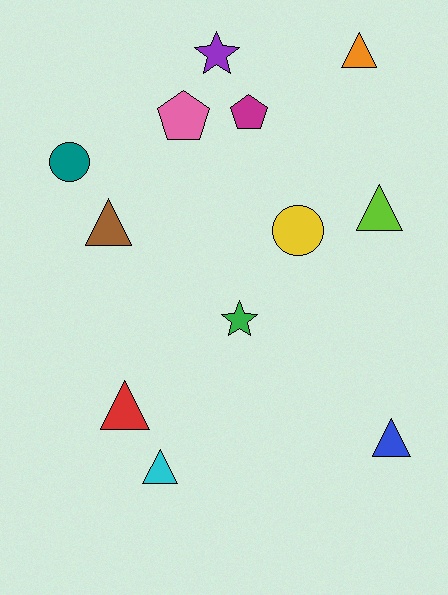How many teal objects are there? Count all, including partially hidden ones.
There is 1 teal object.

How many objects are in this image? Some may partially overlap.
There are 12 objects.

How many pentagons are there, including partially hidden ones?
There are 2 pentagons.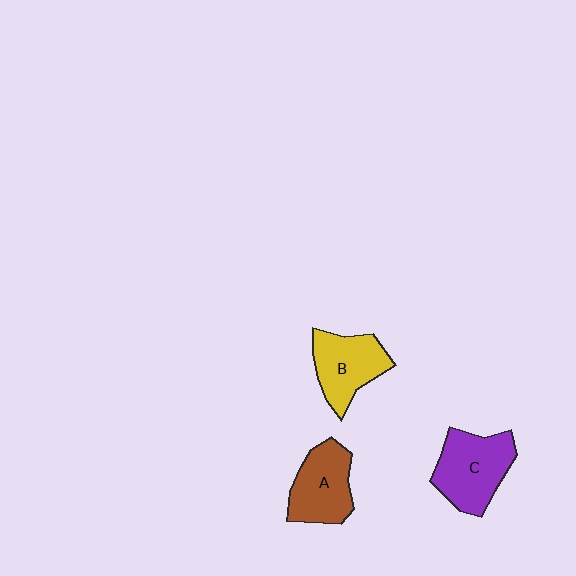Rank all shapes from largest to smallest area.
From largest to smallest: C (purple), B (yellow), A (brown).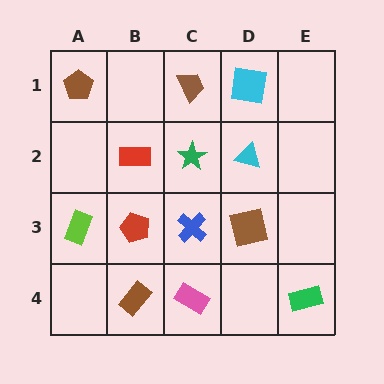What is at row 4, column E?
A green rectangle.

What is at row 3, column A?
A lime rectangle.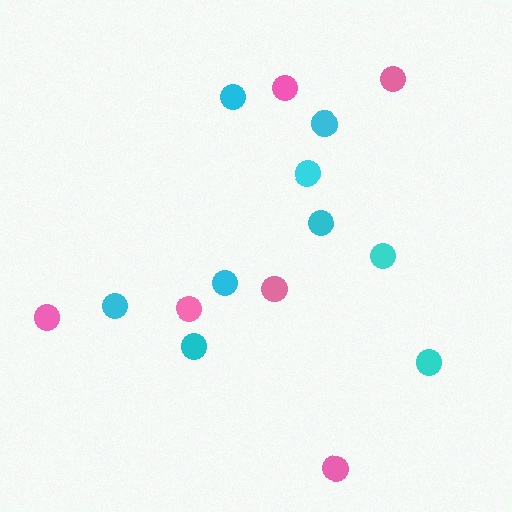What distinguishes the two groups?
There are 2 groups: one group of pink circles (6) and one group of cyan circles (9).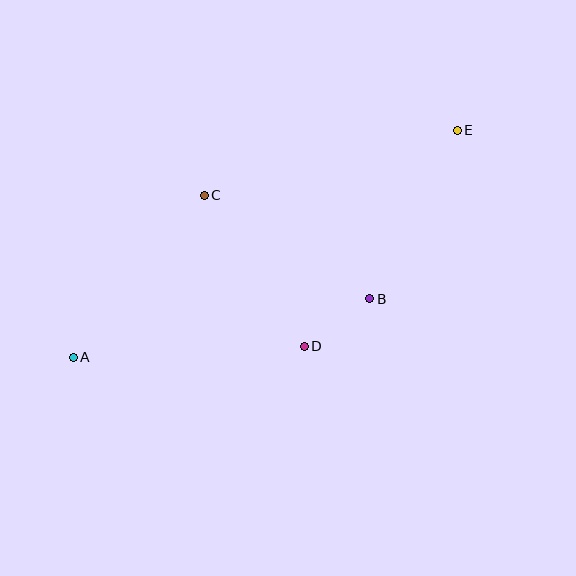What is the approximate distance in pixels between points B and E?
The distance between B and E is approximately 190 pixels.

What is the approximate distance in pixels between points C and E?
The distance between C and E is approximately 261 pixels.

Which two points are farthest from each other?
Points A and E are farthest from each other.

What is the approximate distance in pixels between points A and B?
The distance between A and B is approximately 302 pixels.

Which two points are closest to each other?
Points B and D are closest to each other.